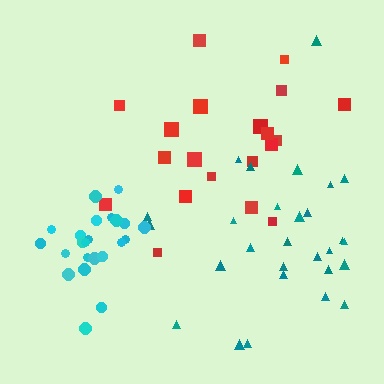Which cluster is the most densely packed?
Cyan.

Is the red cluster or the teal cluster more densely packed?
Red.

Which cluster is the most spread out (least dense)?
Teal.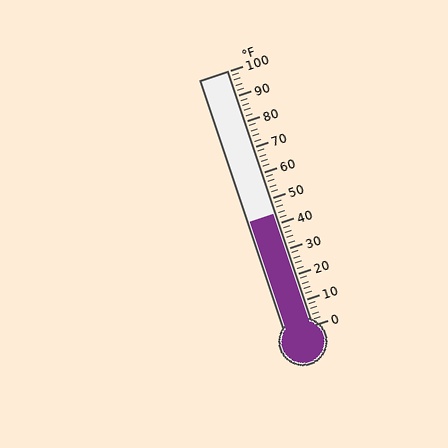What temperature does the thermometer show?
The thermometer shows approximately 44°F.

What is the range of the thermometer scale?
The thermometer scale ranges from 0°F to 100°F.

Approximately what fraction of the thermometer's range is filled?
The thermometer is filled to approximately 45% of its range.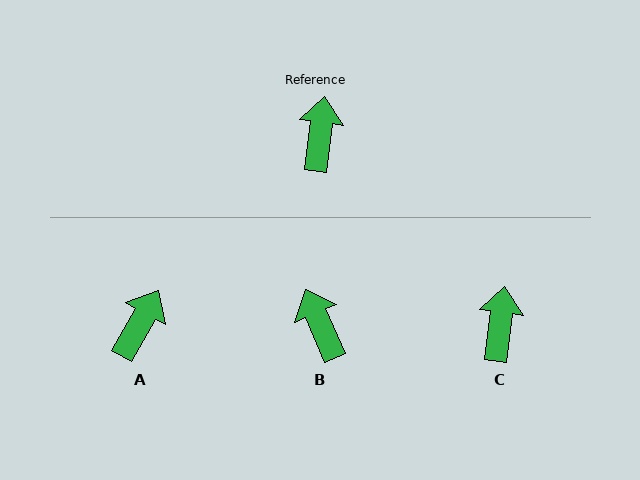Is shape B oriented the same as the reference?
No, it is off by about 31 degrees.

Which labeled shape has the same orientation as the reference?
C.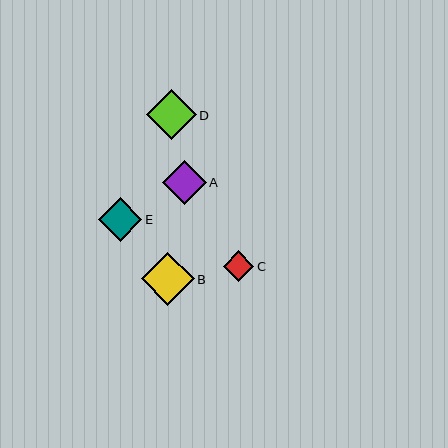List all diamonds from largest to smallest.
From largest to smallest: B, D, A, E, C.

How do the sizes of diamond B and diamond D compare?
Diamond B and diamond D are approximately the same size.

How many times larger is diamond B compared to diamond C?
Diamond B is approximately 1.7 times the size of diamond C.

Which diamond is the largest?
Diamond B is the largest with a size of approximately 52 pixels.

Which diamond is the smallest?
Diamond C is the smallest with a size of approximately 31 pixels.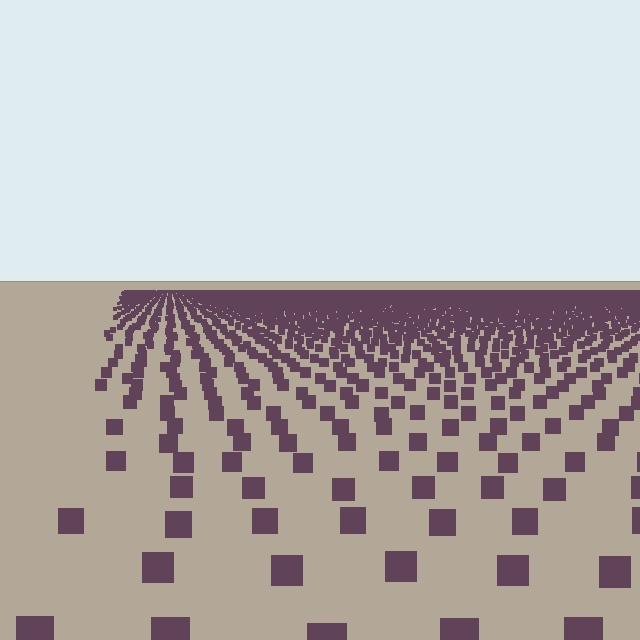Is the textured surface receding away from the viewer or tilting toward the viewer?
The surface is receding away from the viewer. Texture elements get smaller and denser toward the top.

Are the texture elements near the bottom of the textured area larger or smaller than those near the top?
Larger. Near the bottom, elements are closer to the viewer and appear at a bigger on-screen size.